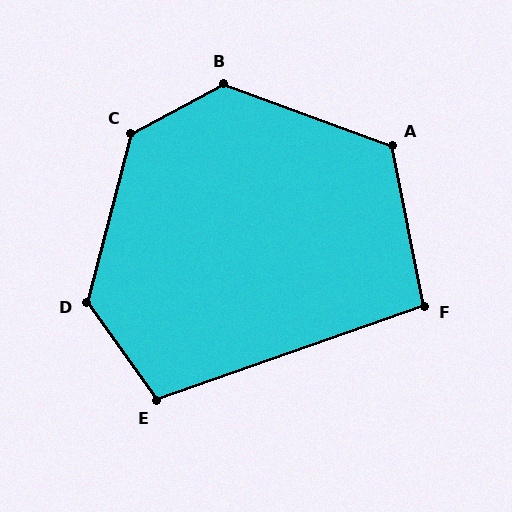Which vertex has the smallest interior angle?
F, at approximately 98 degrees.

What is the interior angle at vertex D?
Approximately 130 degrees (obtuse).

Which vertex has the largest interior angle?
C, at approximately 133 degrees.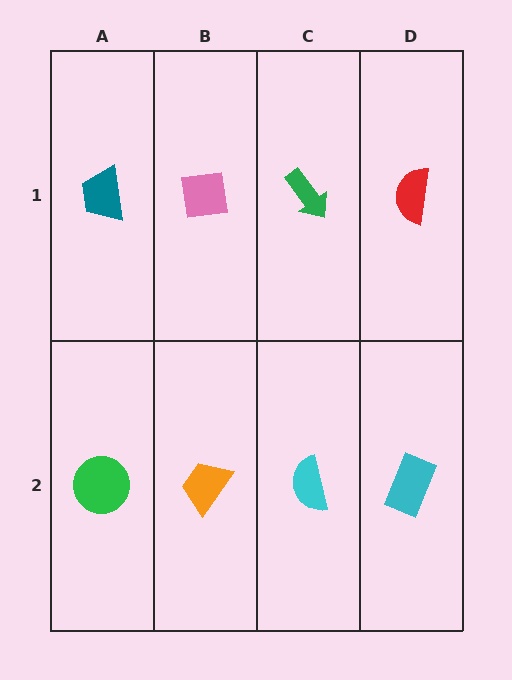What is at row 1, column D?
A red semicircle.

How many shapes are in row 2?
4 shapes.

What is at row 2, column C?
A cyan semicircle.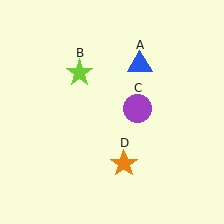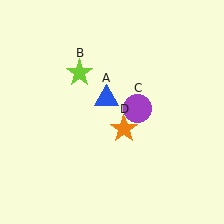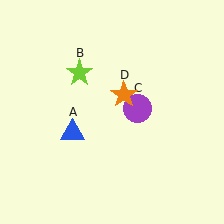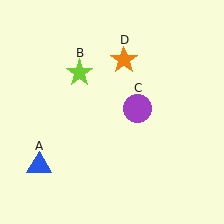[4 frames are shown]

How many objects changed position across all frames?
2 objects changed position: blue triangle (object A), orange star (object D).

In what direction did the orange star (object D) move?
The orange star (object D) moved up.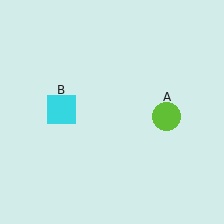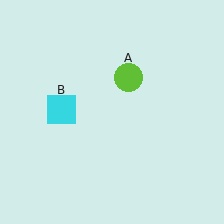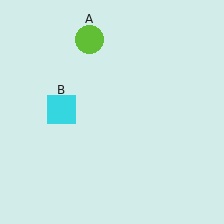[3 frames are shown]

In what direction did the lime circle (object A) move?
The lime circle (object A) moved up and to the left.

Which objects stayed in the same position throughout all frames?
Cyan square (object B) remained stationary.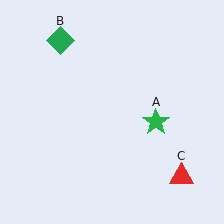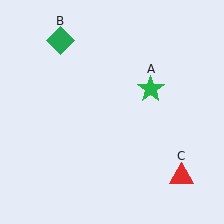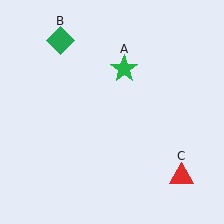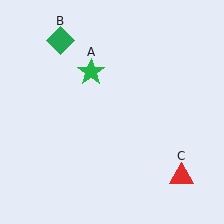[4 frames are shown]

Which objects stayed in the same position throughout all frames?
Green diamond (object B) and red triangle (object C) remained stationary.